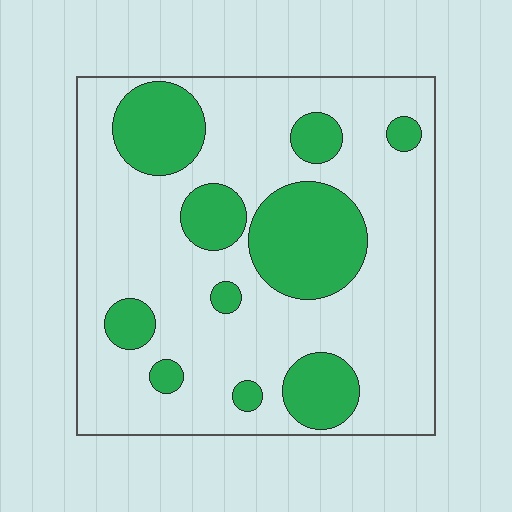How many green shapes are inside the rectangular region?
10.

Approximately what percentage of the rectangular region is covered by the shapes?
Approximately 25%.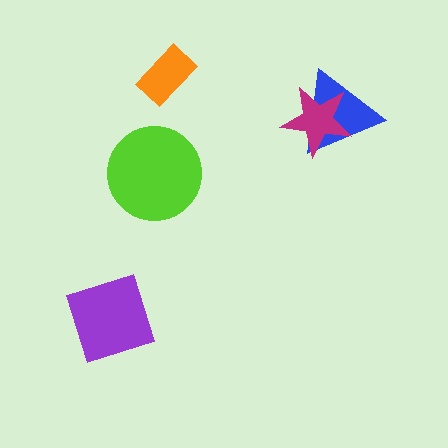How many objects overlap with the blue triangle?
1 object overlaps with the blue triangle.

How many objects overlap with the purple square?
0 objects overlap with the purple square.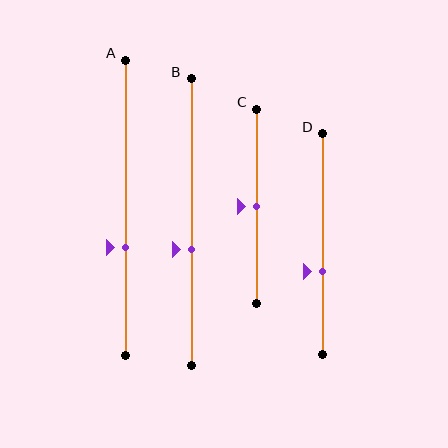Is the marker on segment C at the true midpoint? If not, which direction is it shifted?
Yes, the marker on segment C is at the true midpoint.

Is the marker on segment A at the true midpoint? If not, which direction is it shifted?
No, the marker on segment A is shifted downward by about 14% of the segment length.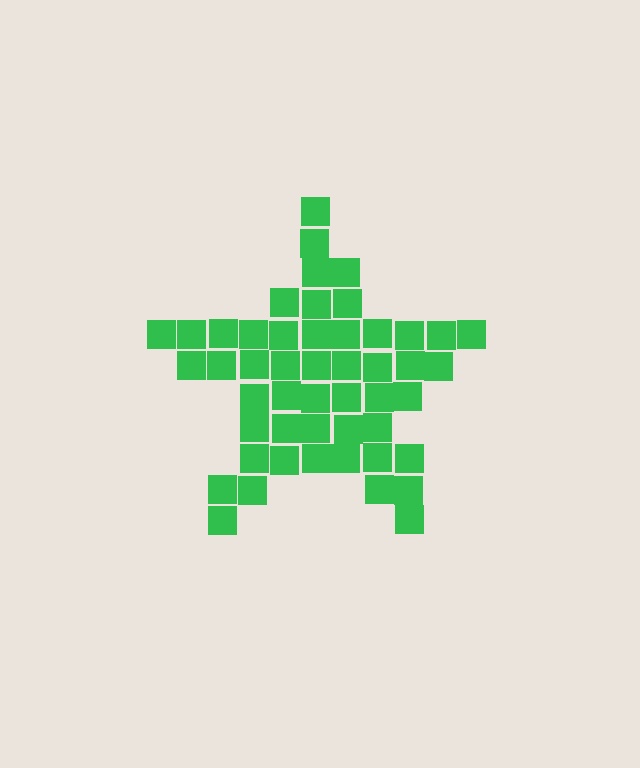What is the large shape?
The large shape is a star.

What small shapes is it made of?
It is made of small squares.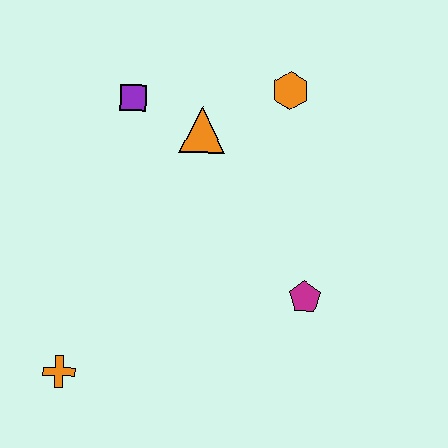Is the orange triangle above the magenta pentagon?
Yes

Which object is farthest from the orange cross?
The orange hexagon is farthest from the orange cross.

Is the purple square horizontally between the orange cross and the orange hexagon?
Yes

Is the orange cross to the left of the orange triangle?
Yes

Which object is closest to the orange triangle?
The purple square is closest to the orange triangle.